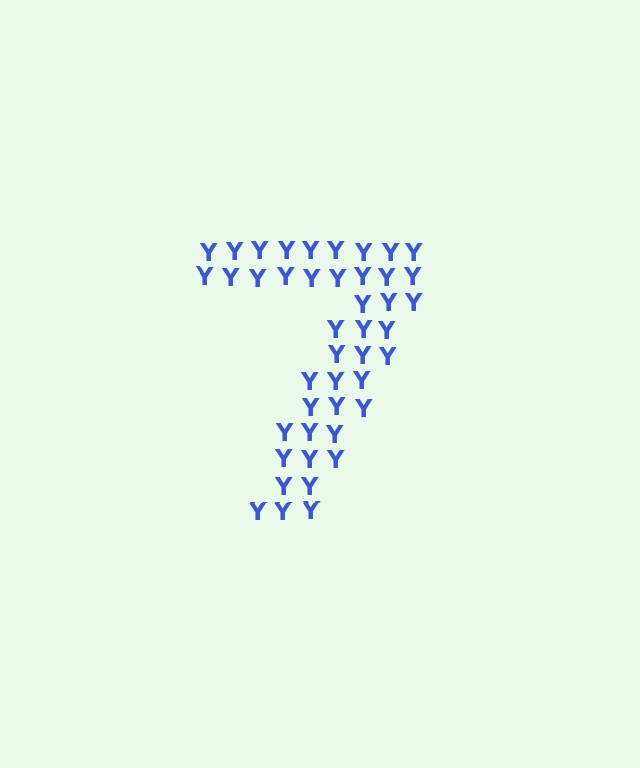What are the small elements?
The small elements are letter Y's.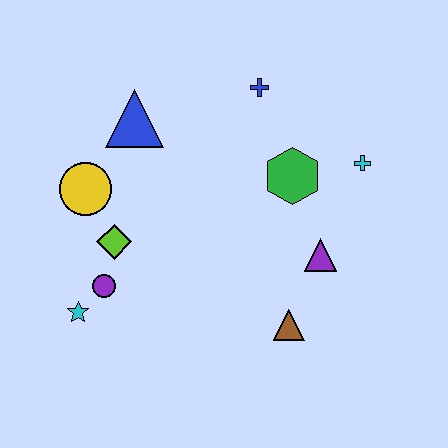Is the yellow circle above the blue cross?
No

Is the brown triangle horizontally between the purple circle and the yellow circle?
No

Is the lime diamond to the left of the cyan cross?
Yes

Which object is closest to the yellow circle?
The lime diamond is closest to the yellow circle.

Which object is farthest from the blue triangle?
The brown triangle is farthest from the blue triangle.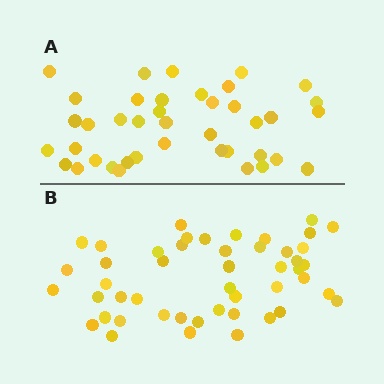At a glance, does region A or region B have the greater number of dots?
Region B (the bottom region) has more dots.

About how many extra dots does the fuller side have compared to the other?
Region B has roughly 8 or so more dots than region A.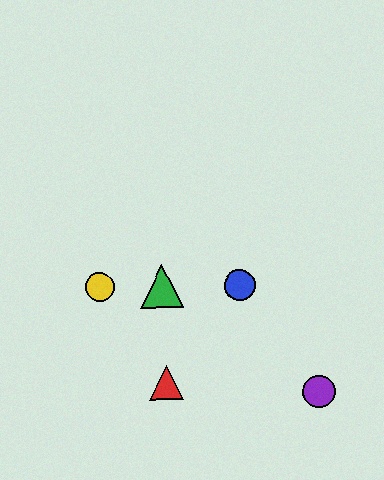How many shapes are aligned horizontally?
3 shapes (the blue circle, the green triangle, the yellow circle) are aligned horizontally.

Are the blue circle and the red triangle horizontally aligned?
No, the blue circle is at y≈285 and the red triangle is at y≈383.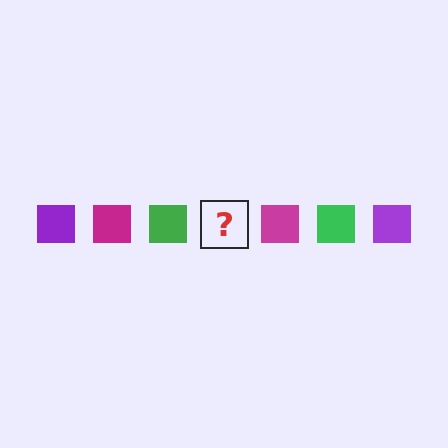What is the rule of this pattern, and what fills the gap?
The rule is that the pattern cycles through purple, magenta, green squares. The gap should be filled with a purple square.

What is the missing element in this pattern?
The missing element is a purple square.